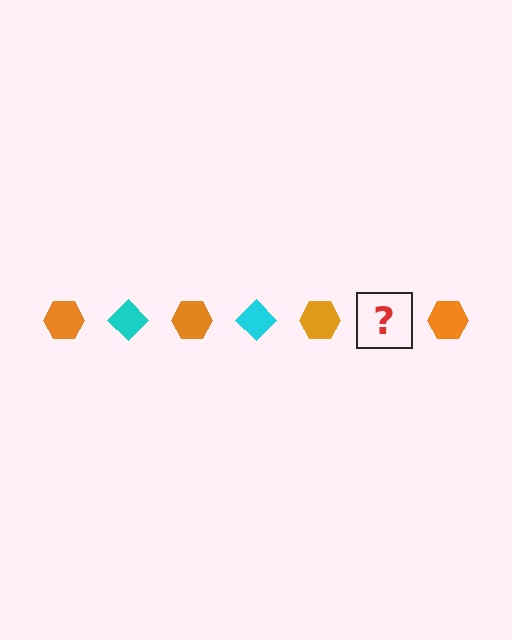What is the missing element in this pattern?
The missing element is a cyan diamond.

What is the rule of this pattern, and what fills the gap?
The rule is that the pattern alternates between orange hexagon and cyan diamond. The gap should be filled with a cyan diamond.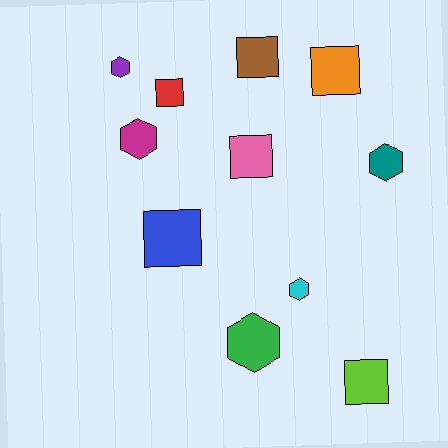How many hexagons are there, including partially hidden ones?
There are 5 hexagons.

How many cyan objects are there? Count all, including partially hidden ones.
There is 1 cyan object.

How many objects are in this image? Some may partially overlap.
There are 11 objects.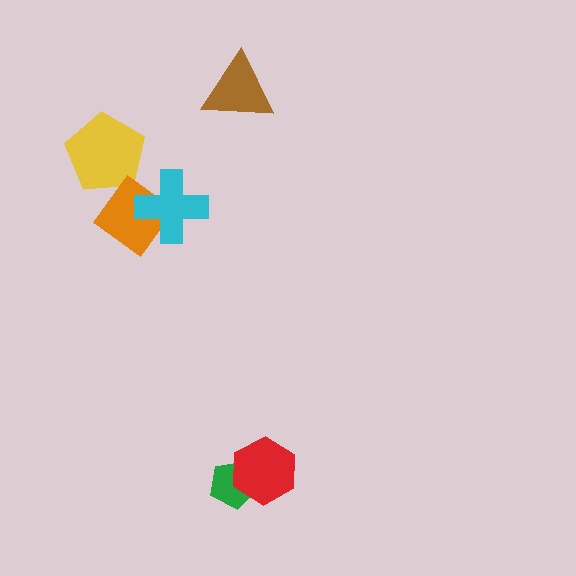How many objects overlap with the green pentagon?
1 object overlaps with the green pentagon.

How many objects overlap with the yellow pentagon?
1 object overlaps with the yellow pentagon.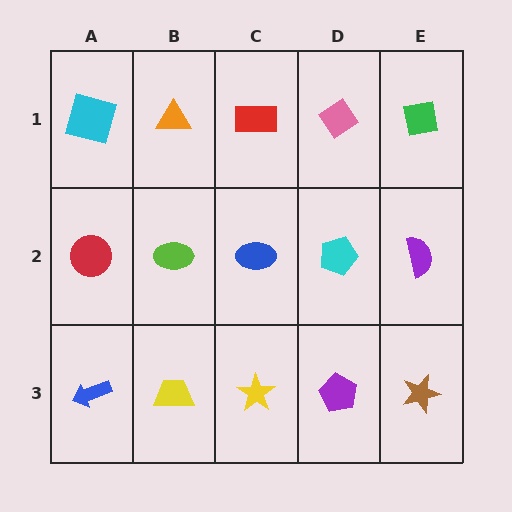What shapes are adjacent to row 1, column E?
A purple semicircle (row 2, column E), a pink diamond (row 1, column D).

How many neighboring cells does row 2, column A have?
3.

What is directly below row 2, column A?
A blue arrow.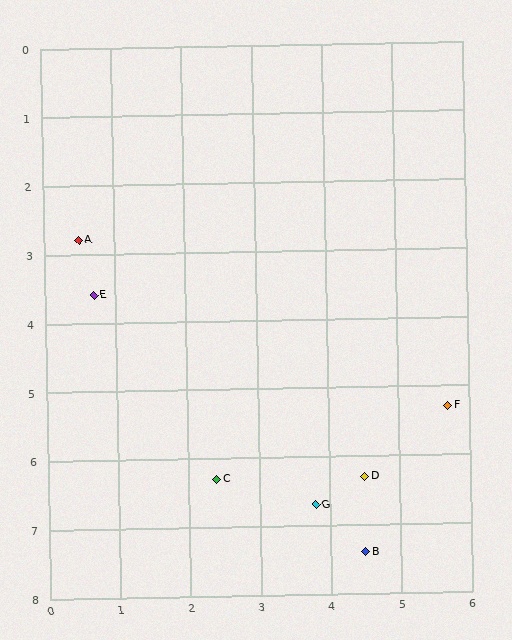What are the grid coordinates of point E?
Point E is at approximately (0.7, 3.6).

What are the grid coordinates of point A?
Point A is at approximately (0.5, 2.8).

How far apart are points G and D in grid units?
Points G and D are about 0.8 grid units apart.